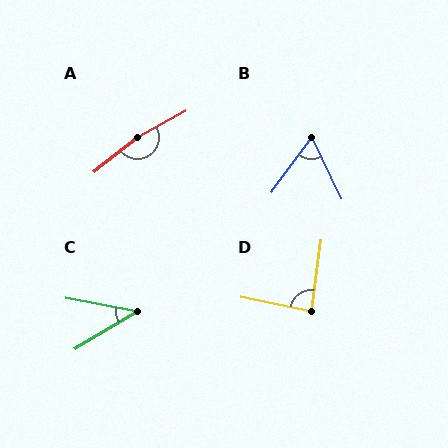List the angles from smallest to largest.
C (41°), B (61°), D (86°), A (170°).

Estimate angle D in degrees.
Approximately 86 degrees.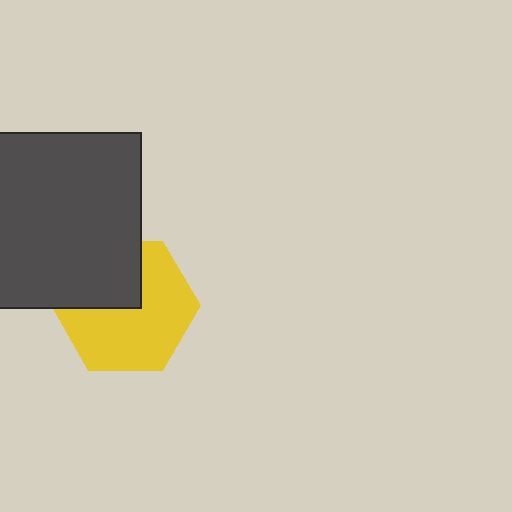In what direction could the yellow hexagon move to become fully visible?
The yellow hexagon could move down. That would shift it out from behind the dark gray square entirely.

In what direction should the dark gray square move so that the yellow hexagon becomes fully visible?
The dark gray square should move up. That is the shortest direction to clear the overlap and leave the yellow hexagon fully visible.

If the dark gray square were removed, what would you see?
You would see the complete yellow hexagon.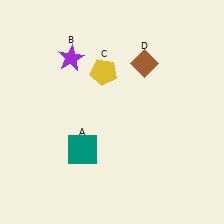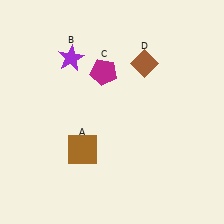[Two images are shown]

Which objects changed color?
A changed from teal to brown. C changed from yellow to magenta.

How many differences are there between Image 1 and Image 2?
There are 2 differences between the two images.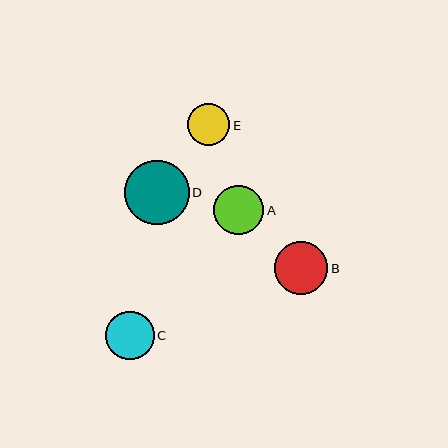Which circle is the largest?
Circle D is the largest with a size of approximately 65 pixels.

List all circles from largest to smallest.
From largest to smallest: D, B, A, C, E.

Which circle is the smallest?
Circle E is the smallest with a size of approximately 42 pixels.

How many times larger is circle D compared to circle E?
Circle D is approximately 1.5 times the size of circle E.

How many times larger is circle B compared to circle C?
Circle B is approximately 1.1 times the size of circle C.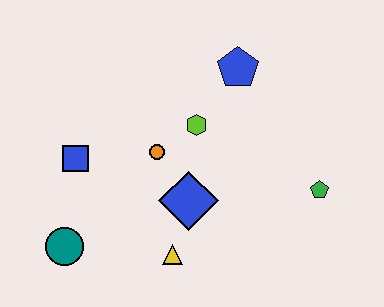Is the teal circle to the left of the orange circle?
Yes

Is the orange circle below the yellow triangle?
No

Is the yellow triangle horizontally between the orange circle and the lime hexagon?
Yes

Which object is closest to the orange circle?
The lime hexagon is closest to the orange circle.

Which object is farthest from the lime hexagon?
The teal circle is farthest from the lime hexagon.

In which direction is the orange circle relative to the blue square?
The orange circle is to the right of the blue square.